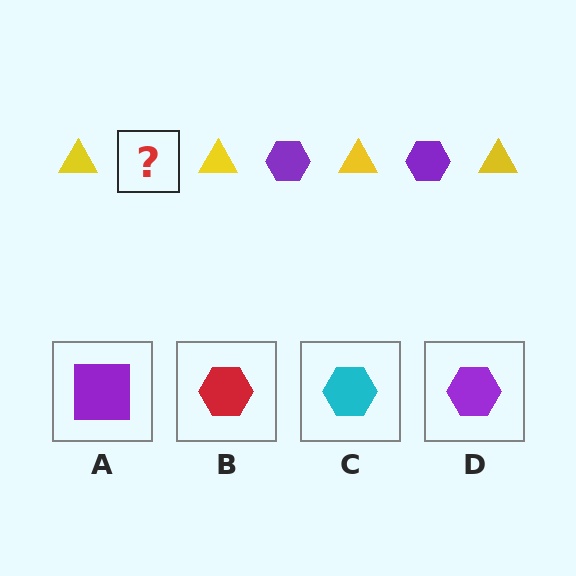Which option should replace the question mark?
Option D.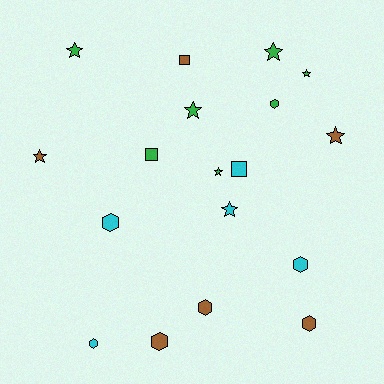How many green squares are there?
There is 1 green square.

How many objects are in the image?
There are 18 objects.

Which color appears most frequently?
Green, with 7 objects.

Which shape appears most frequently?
Star, with 8 objects.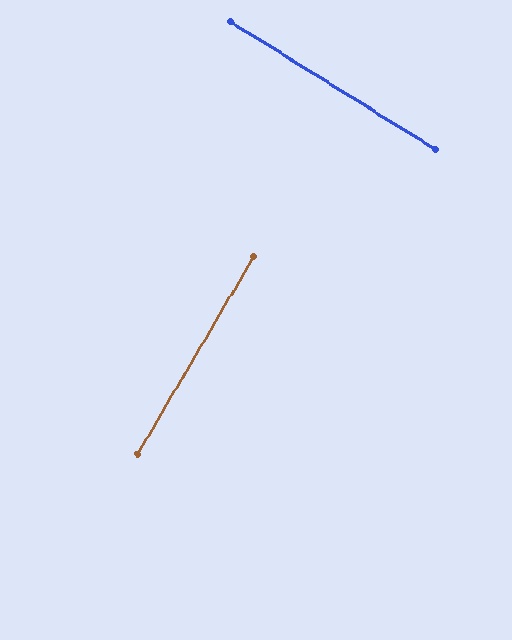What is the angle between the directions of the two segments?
Approximately 88 degrees.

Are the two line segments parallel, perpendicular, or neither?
Perpendicular — they meet at approximately 88°.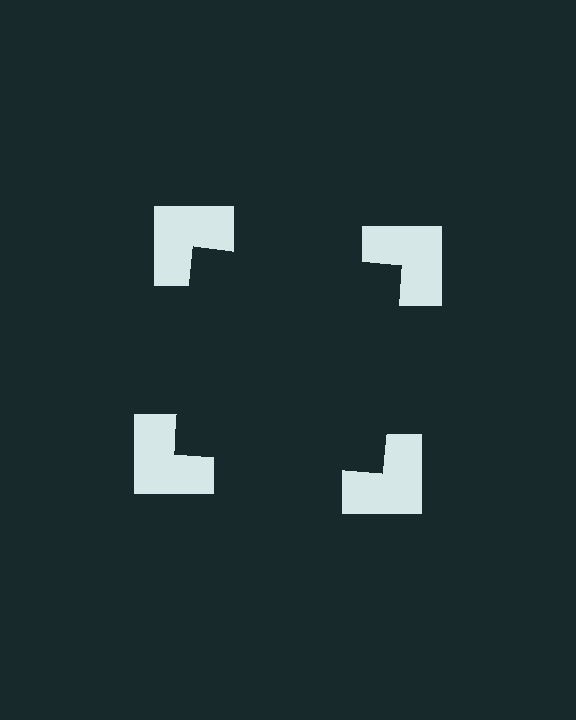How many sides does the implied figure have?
4 sides.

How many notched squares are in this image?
There are 4 — one at each vertex of the illusory square.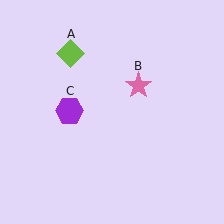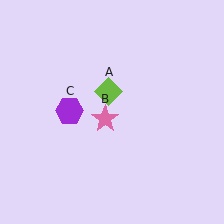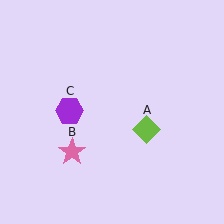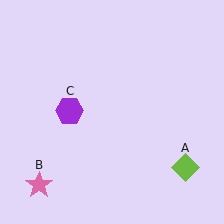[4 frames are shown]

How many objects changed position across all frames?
2 objects changed position: lime diamond (object A), pink star (object B).